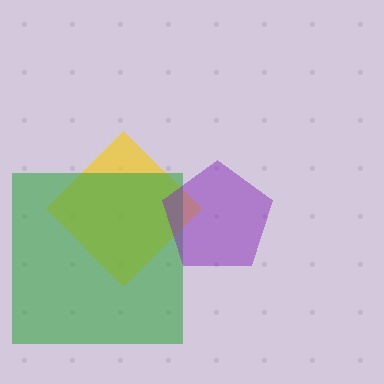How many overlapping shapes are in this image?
There are 3 overlapping shapes in the image.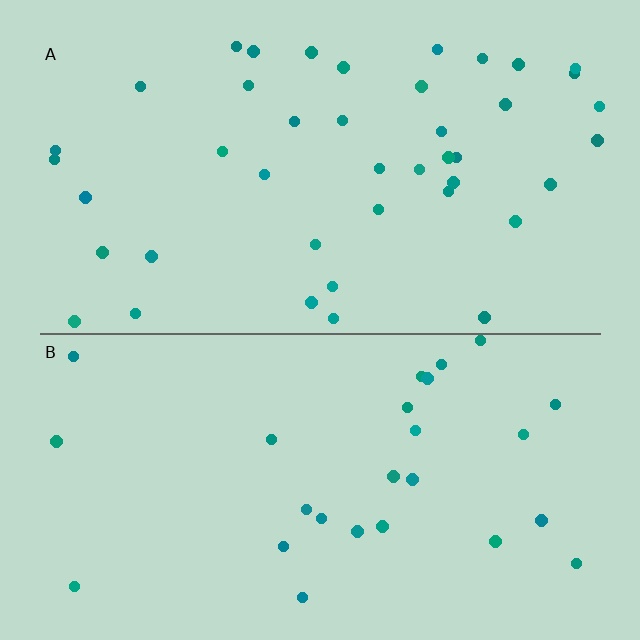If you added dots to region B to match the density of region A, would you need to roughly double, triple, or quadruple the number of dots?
Approximately double.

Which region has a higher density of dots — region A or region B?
A (the top).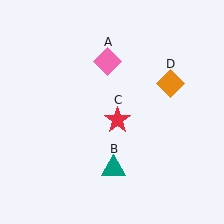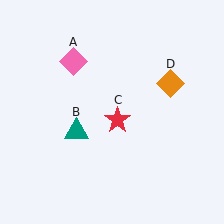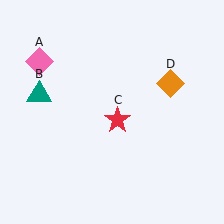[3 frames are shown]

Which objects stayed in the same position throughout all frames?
Red star (object C) and orange diamond (object D) remained stationary.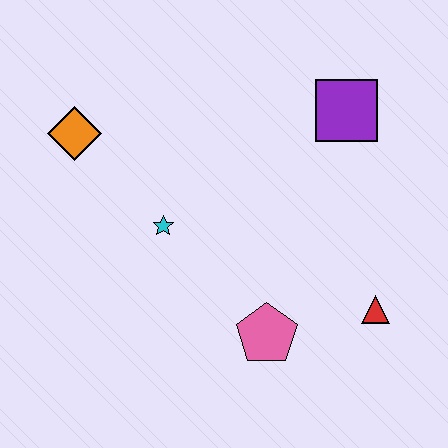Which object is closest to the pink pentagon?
The red triangle is closest to the pink pentagon.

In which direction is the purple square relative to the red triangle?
The purple square is above the red triangle.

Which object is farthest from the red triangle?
The orange diamond is farthest from the red triangle.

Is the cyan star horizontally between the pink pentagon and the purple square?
No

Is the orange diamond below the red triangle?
No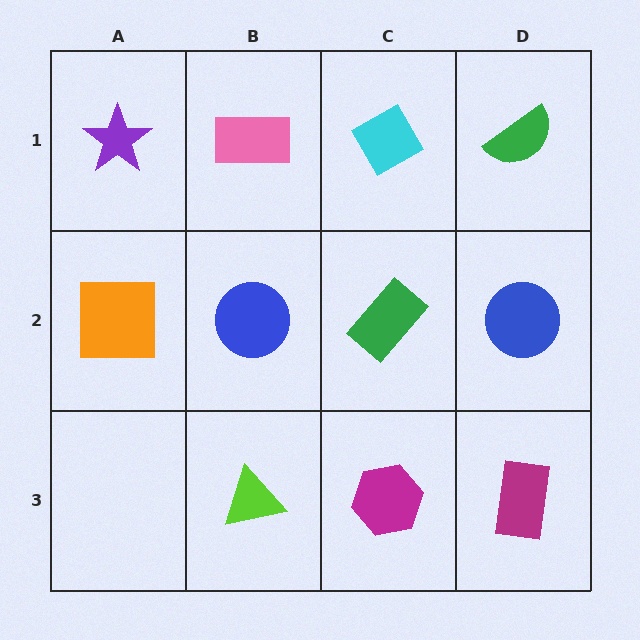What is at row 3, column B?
A lime triangle.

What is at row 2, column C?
A green rectangle.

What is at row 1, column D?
A green semicircle.